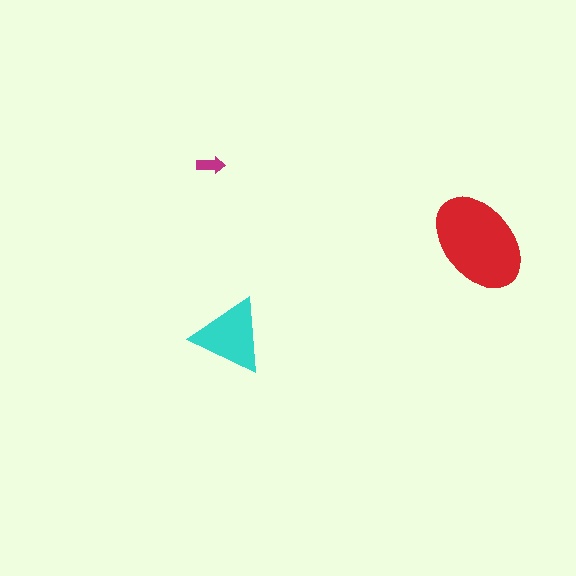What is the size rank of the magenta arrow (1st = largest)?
3rd.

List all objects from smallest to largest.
The magenta arrow, the cyan triangle, the red ellipse.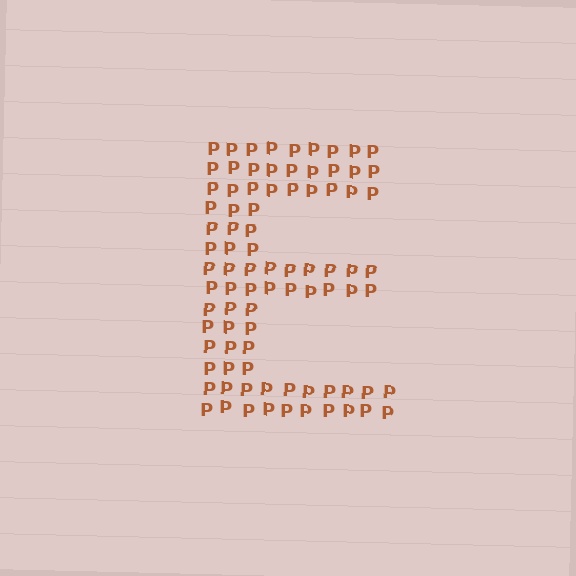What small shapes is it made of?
It is made of small letter P's.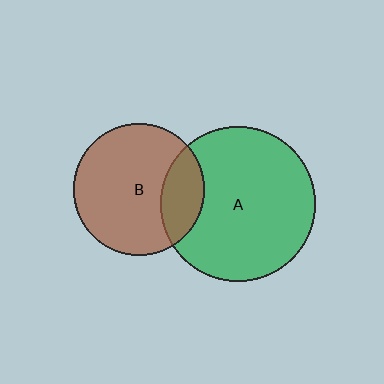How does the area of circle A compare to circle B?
Approximately 1.4 times.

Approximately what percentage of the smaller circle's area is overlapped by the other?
Approximately 20%.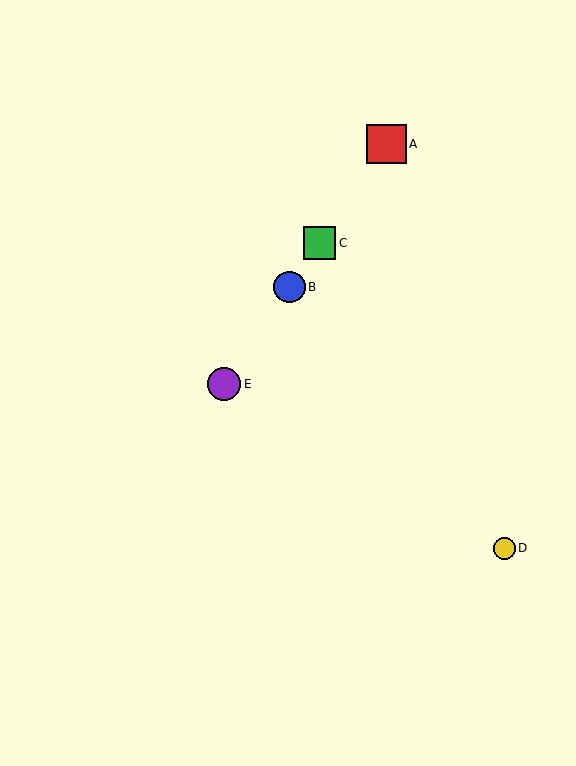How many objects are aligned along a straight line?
4 objects (A, B, C, E) are aligned along a straight line.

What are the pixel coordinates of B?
Object B is at (290, 287).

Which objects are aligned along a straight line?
Objects A, B, C, E are aligned along a straight line.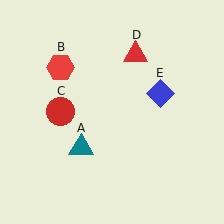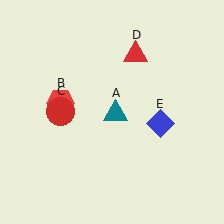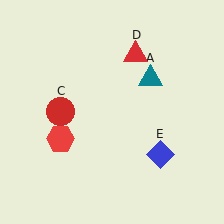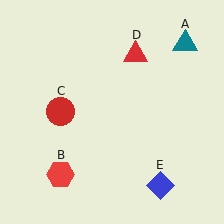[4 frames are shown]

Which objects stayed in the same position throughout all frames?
Red circle (object C) and red triangle (object D) remained stationary.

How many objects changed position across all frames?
3 objects changed position: teal triangle (object A), red hexagon (object B), blue diamond (object E).